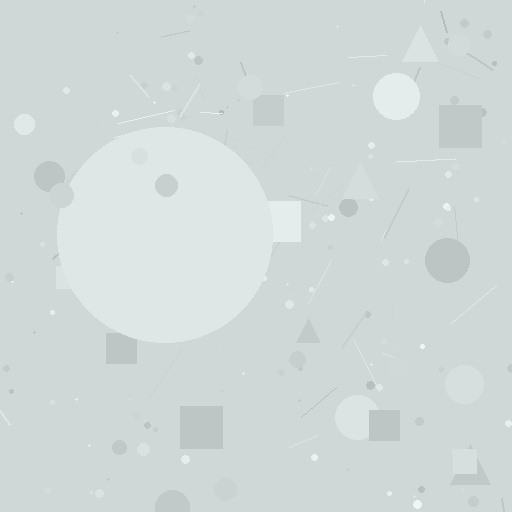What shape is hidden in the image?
A circle is hidden in the image.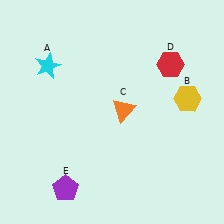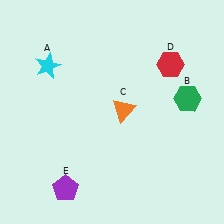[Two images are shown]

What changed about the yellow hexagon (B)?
In Image 1, B is yellow. In Image 2, it changed to green.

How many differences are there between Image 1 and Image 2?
There is 1 difference between the two images.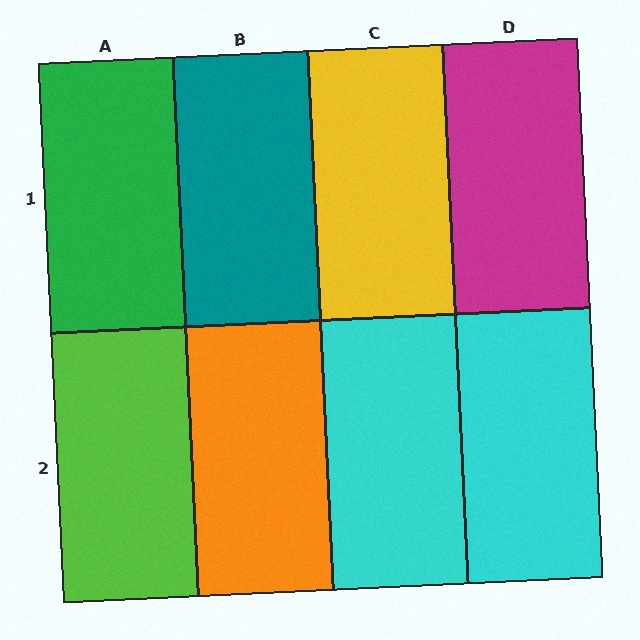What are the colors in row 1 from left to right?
Green, teal, yellow, magenta.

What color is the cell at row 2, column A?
Lime.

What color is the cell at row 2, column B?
Orange.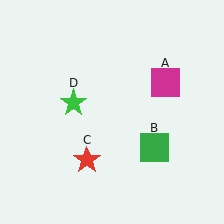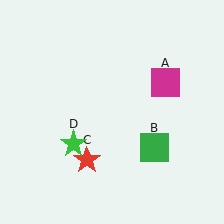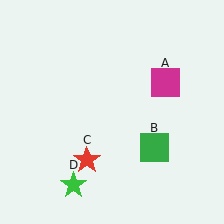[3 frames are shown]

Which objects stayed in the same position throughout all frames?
Magenta square (object A) and green square (object B) and red star (object C) remained stationary.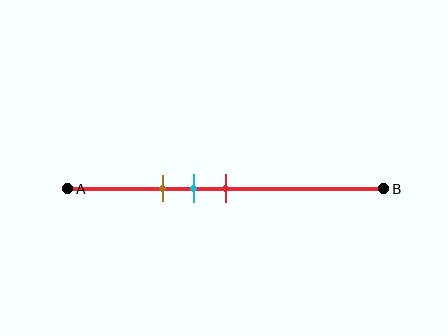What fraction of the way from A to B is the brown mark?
The brown mark is approximately 30% (0.3) of the way from A to B.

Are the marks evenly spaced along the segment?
Yes, the marks are approximately evenly spaced.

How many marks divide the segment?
There are 3 marks dividing the segment.